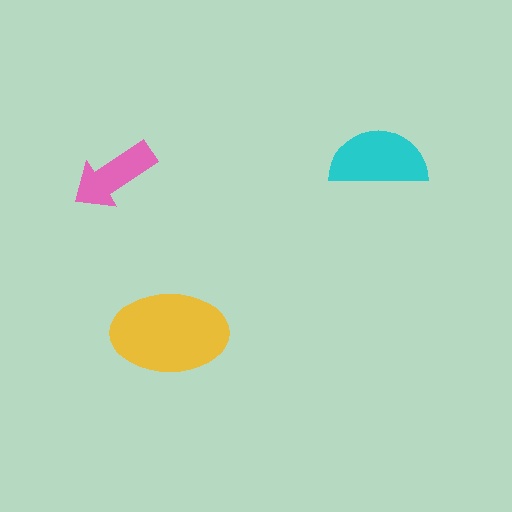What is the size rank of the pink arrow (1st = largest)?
3rd.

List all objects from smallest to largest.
The pink arrow, the cyan semicircle, the yellow ellipse.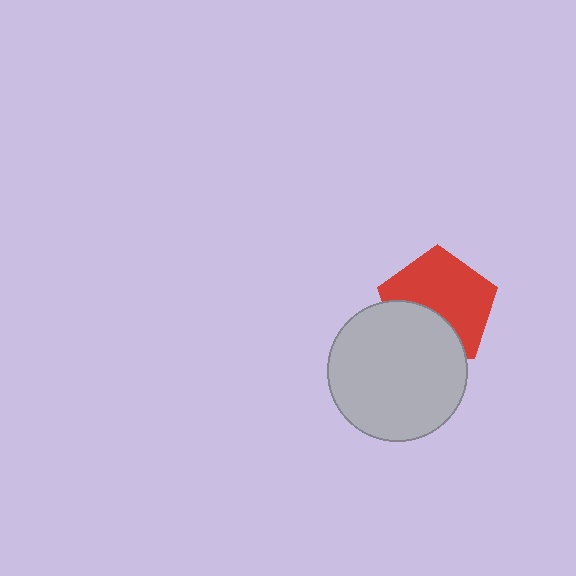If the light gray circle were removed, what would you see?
You would see the complete red pentagon.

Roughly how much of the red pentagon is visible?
About half of it is visible (roughly 64%).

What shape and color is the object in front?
The object in front is a light gray circle.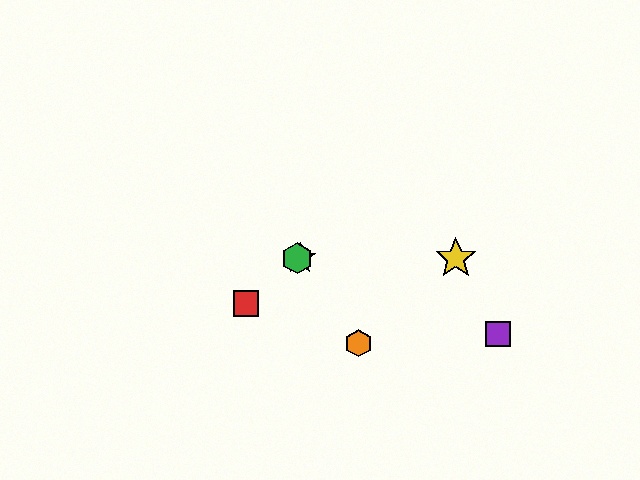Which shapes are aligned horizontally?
The blue star, the green hexagon, the yellow star are aligned horizontally.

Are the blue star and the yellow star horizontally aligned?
Yes, both are at y≈258.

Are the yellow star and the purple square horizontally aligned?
No, the yellow star is at y≈258 and the purple square is at y≈334.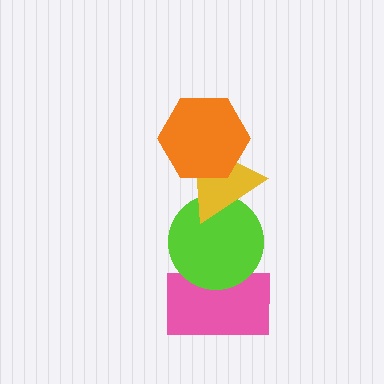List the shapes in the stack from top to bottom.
From top to bottom: the orange hexagon, the yellow triangle, the lime circle, the pink rectangle.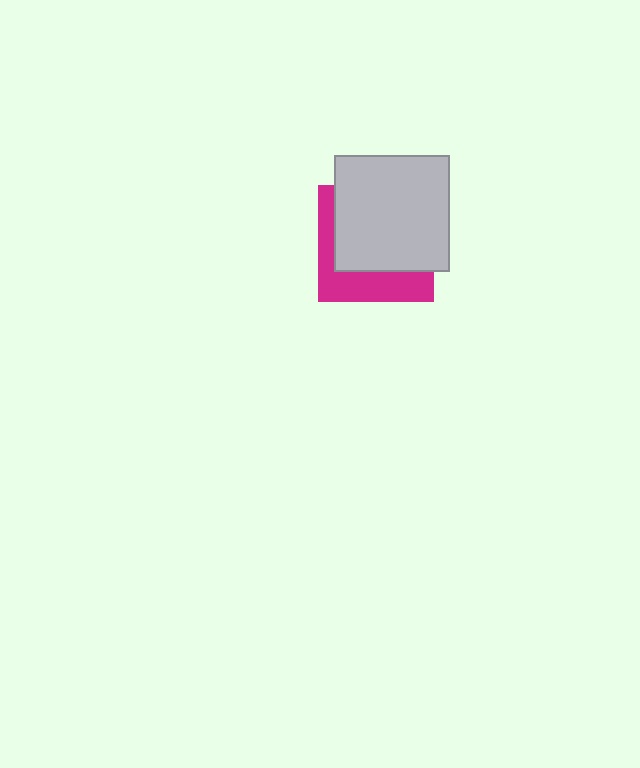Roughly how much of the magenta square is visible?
A small part of it is visible (roughly 36%).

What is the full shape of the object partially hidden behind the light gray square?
The partially hidden object is a magenta square.